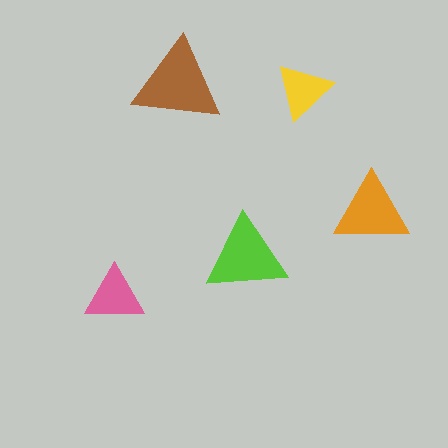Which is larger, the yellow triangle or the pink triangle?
The pink one.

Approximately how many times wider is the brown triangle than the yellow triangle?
About 1.5 times wider.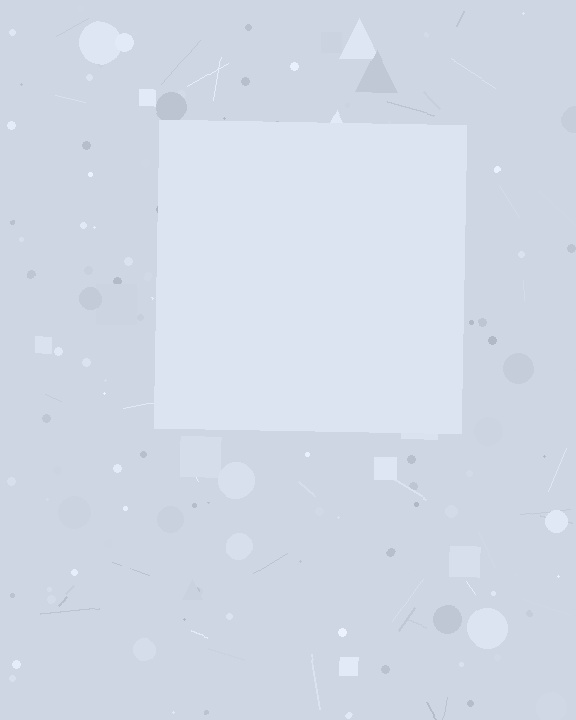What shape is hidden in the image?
A square is hidden in the image.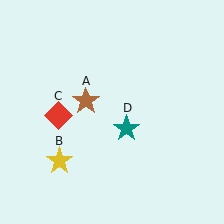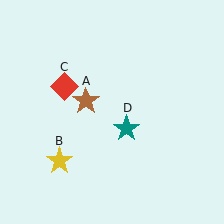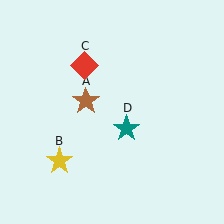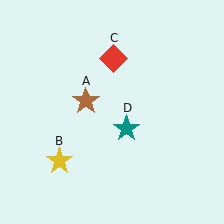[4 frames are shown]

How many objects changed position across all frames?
1 object changed position: red diamond (object C).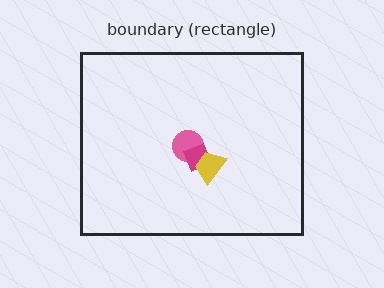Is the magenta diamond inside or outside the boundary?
Inside.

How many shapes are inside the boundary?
3 inside, 0 outside.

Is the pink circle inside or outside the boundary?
Inside.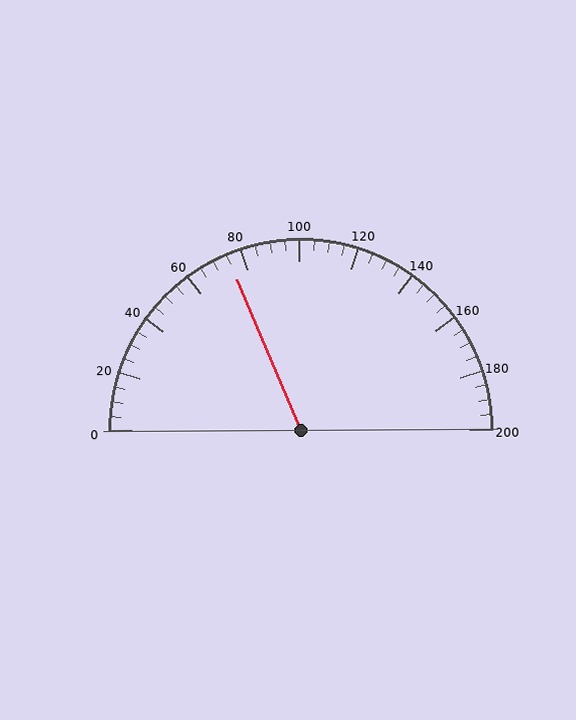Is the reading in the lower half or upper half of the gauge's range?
The reading is in the lower half of the range (0 to 200).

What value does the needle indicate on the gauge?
The needle indicates approximately 75.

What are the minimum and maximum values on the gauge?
The gauge ranges from 0 to 200.